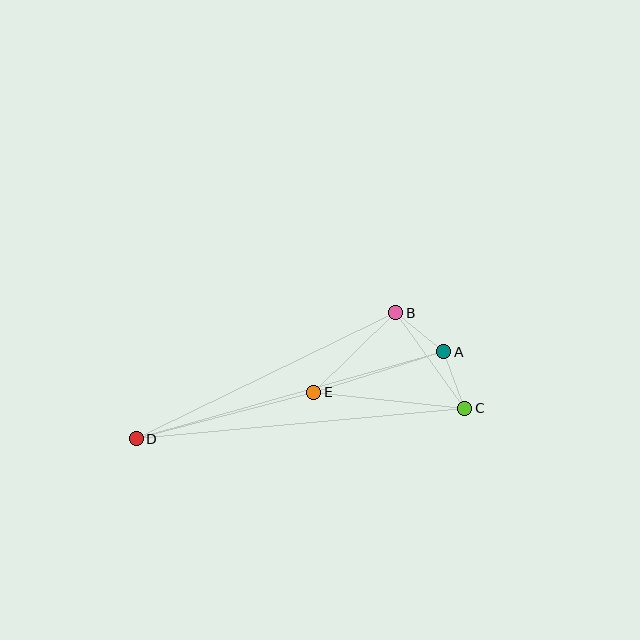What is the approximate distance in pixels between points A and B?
The distance between A and B is approximately 62 pixels.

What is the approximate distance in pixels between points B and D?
The distance between B and D is approximately 289 pixels.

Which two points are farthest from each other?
Points C and D are farthest from each other.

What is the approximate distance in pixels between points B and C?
The distance between B and C is approximately 118 pixels.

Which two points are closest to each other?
Points A and C are closest to each other.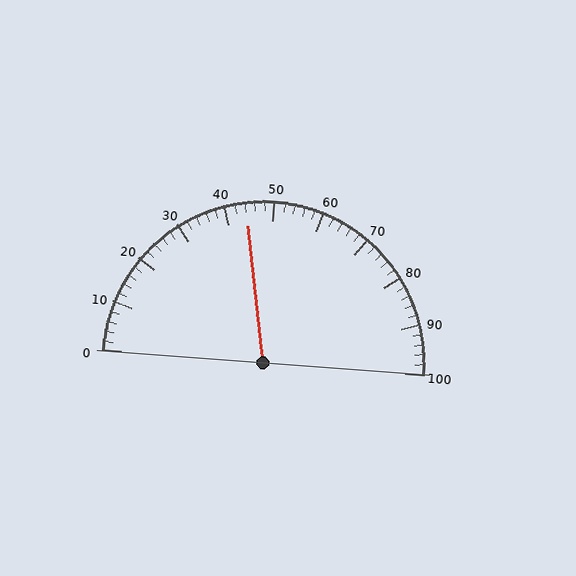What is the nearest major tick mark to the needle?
The nearest major tick mark is 40.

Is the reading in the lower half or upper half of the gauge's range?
The reading is in the lower half of the range (0 to 100).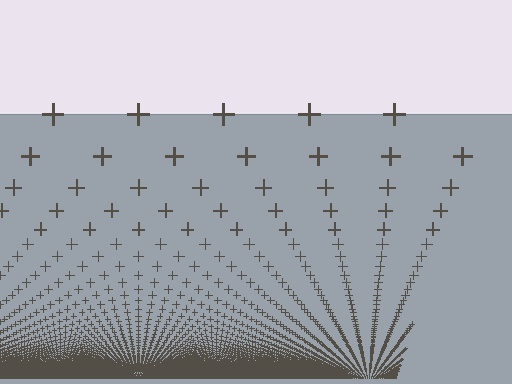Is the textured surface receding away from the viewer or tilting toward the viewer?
The surface appears to tilt toward the viewer. Texture elements get larger and sparser toward the top.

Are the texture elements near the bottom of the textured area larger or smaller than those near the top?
Smaller. The gradient is inverted — elements near the bottom are smaller and denser.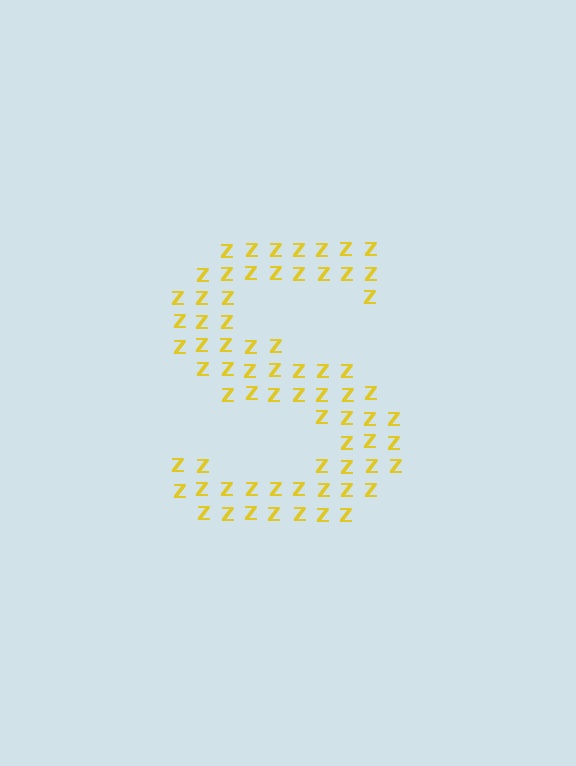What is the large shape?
The large shape is the letter S.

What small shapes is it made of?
It is made of small letter Z's.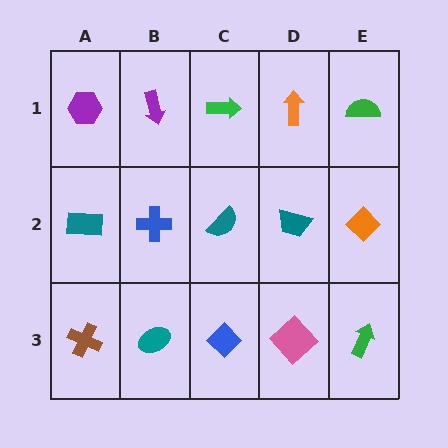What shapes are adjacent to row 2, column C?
A green arrow (row 1, column C), a blue diamond (row 3, column C), a blue cross (row 2, column B), a teal trapezoid (row 2, column D).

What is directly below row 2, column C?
A blue diamond.